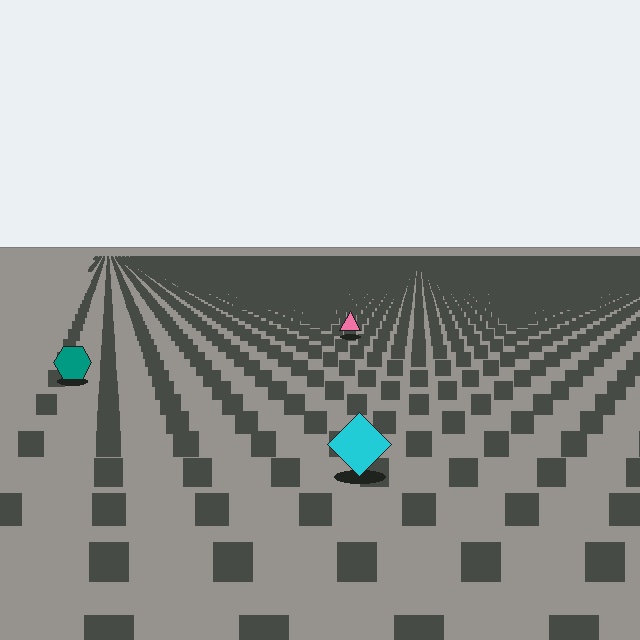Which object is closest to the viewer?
The cyan diamond is closest. The texture marks near it are larger and more spread out.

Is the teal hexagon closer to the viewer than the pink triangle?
Yes. The teal hexagon is closer — you can tell from the texture gradient: the ground texture is coarser near it.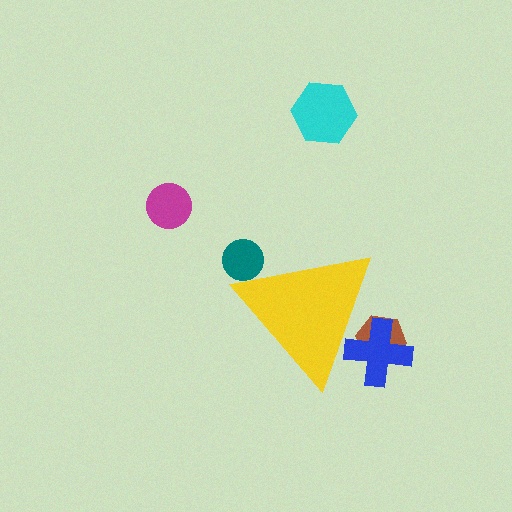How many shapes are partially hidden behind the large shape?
3 shapes are partially hidden.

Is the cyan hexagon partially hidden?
No, the cyan hexagon is fully visible.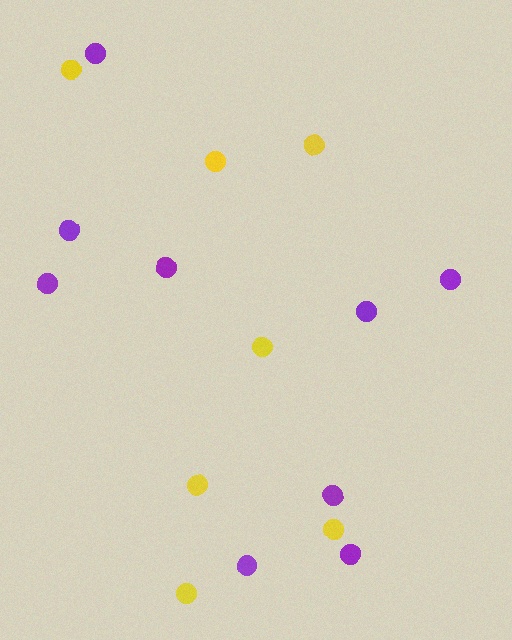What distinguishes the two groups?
There are 2 groups: one group of yellow circles (7) and one group of purple circles (9).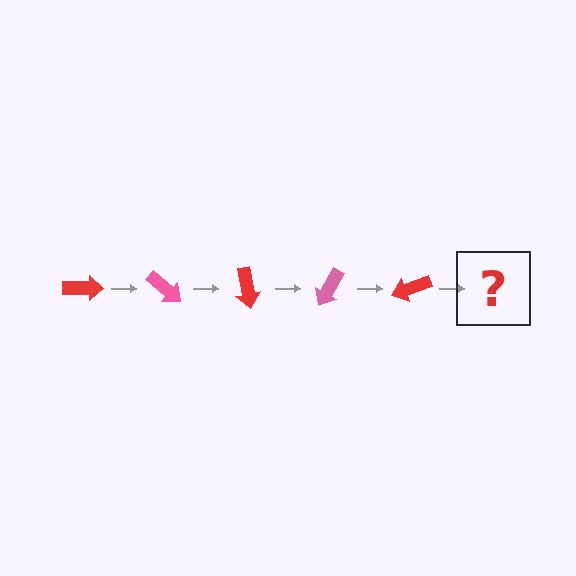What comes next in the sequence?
The next element should be a pink arrow, rotated 200 degrees from the start.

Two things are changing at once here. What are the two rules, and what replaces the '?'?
The two rules are that it rotates 40 degrees each step and the color cycles through red and pink. The '?' should be a pink arrow, rotated 200 degrees from the start.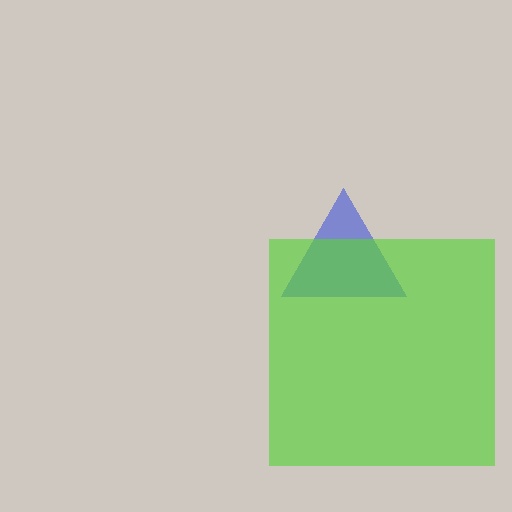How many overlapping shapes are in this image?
There are 2 overlapping shapes in the image.